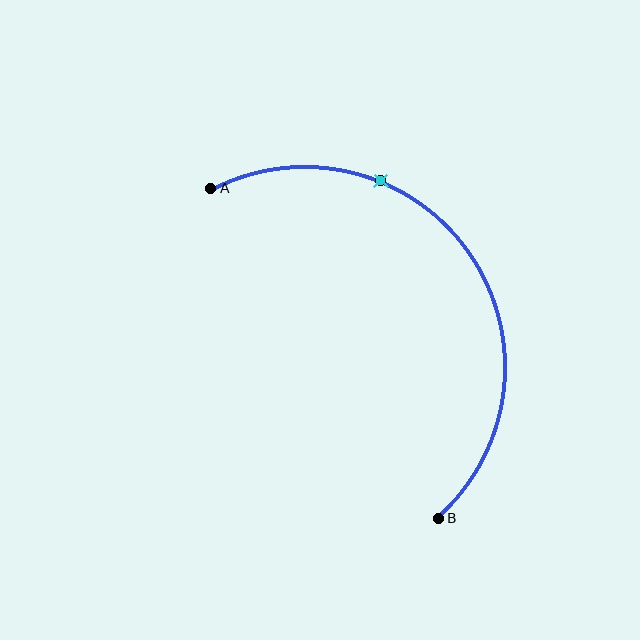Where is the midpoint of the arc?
The arc midpoint is the point on the curve farthest from the straight line joining A and B. It sits above and to the right of that line.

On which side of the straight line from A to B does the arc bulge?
The arc bulges above and to the right of the straight line connecting A and B.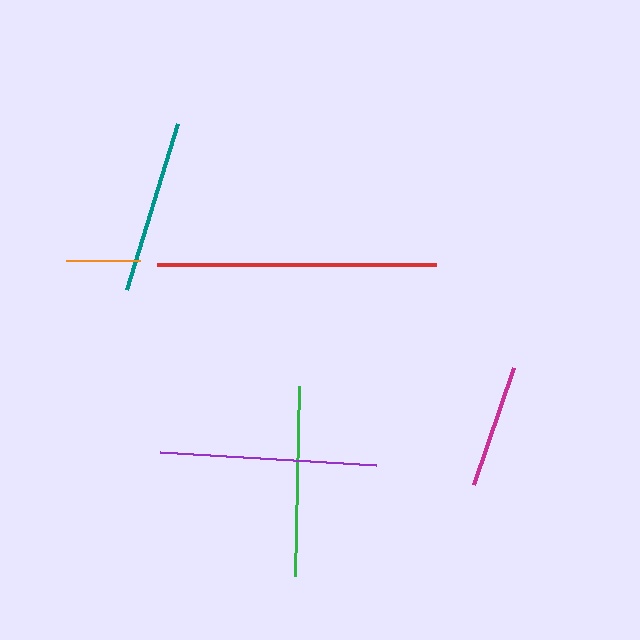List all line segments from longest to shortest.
From longest to shortest: red, purple, green, teal, magenta, orange.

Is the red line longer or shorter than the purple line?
The red line is longer than the purple line.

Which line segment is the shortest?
The orange line is the shortest at approximately 74 pixels.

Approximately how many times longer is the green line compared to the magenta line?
The green line is approximately 1.5 times the length of the magenta line.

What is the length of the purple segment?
The purple segment is approximately 216 pixels long.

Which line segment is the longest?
The red line is the longest at approximately 279 pixels.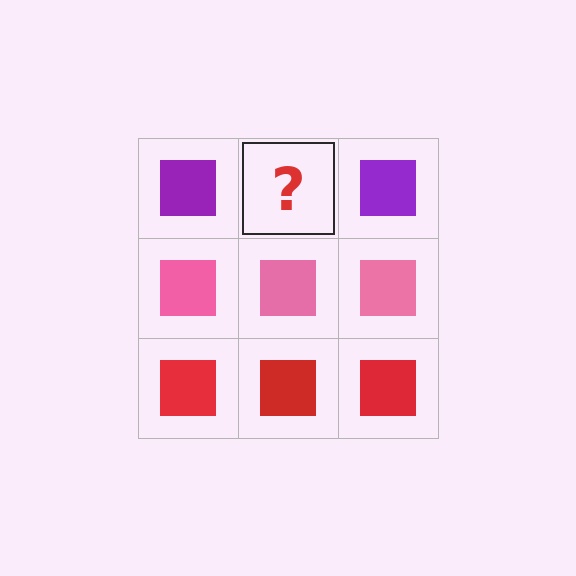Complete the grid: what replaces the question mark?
The question mark should be replaced with a purple square.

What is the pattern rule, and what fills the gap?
The rule is that each row has a consistent color. The gap should be filled with a purple square.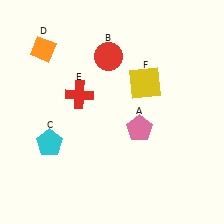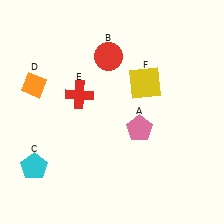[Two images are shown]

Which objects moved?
The objects that moved are: the cyan pentagon (C), the orange diamond (D).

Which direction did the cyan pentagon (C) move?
The cyan pentagon (C) moved down.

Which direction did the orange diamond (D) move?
The orange diamond (D) moved down.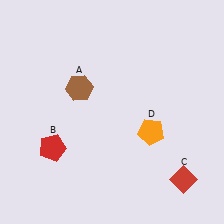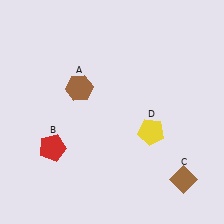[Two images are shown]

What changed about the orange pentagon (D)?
In Image 1, D is orange. In Image 2, it changed to yellow.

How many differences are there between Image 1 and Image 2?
There are 2 differences between the two images.